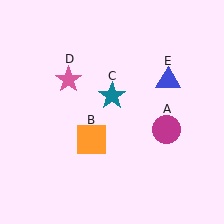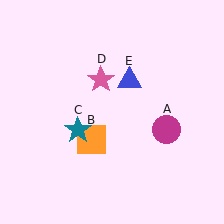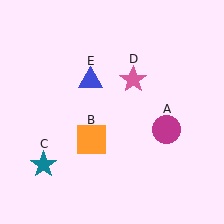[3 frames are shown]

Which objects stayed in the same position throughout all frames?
Magenta circle (object A) and orange square (object B) remained stationary.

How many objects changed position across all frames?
3 objects changed position: teal star (object C), pink star (object D), blue triangle (object E).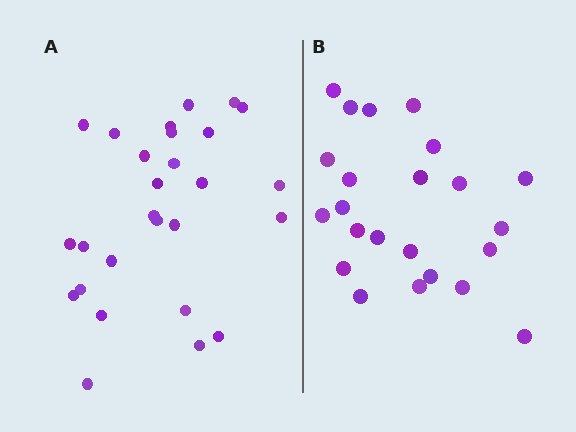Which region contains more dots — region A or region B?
Region A (the left region) has more dots.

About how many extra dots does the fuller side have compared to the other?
Region A has about 4 more dots than region B.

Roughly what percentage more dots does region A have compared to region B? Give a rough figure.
About 15% more.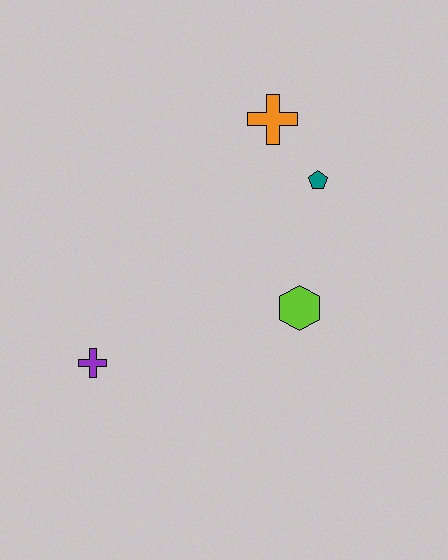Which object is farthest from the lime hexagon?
The purple cross is farthest from the lime hexagon.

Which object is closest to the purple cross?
The lime hexagon is closest to the purple cross.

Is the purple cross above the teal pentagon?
No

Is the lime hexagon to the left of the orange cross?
No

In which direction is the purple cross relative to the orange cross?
The purple cross is below the orange cross.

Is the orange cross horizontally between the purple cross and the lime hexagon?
Yes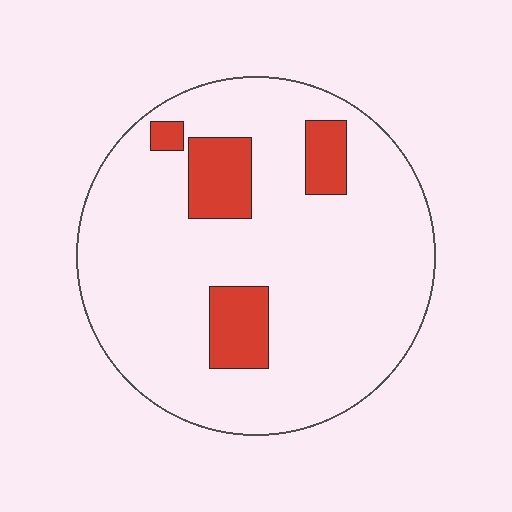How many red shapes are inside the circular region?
4.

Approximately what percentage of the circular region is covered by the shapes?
Approximately 15%.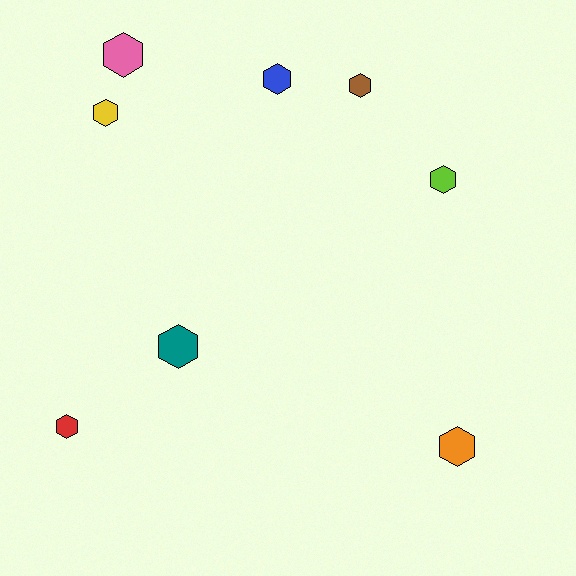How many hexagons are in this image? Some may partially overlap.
There are 8 hexagons.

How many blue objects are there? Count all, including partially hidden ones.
There is 1 blue object.